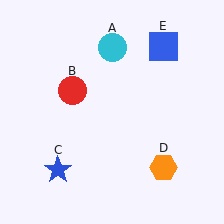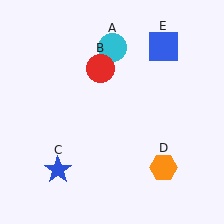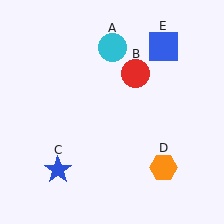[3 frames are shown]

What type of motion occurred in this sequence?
The red circle (object B) rotated clockwise around the center of the scene.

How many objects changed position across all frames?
1 object changed position: red circle (object B).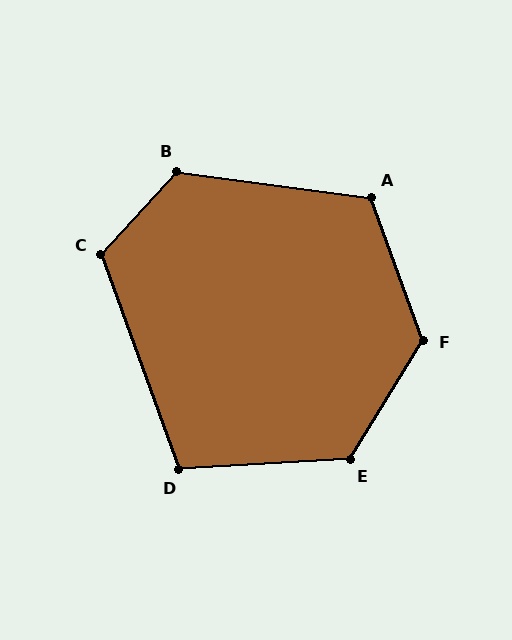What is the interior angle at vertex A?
Approximately 117 degrees (obtuse).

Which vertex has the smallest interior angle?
D, at approximately 106 degrees.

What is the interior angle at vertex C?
Approximately 118 degrees (obtuse).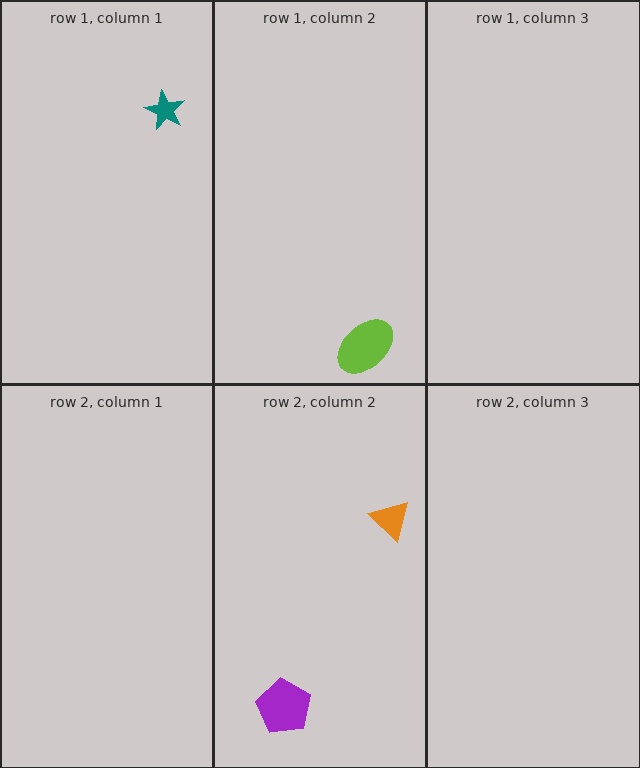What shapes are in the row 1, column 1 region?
The teal star.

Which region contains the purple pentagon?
The row 2, column 2 region.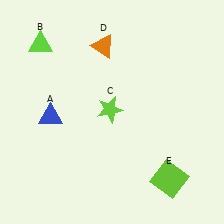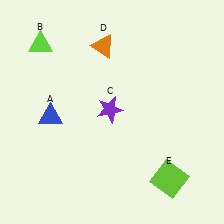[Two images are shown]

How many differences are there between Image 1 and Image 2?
There is 1 difference between the two images.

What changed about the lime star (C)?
In Image 1, C is lime. In Image 2, it changed to purple.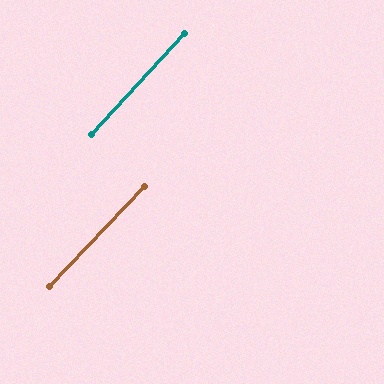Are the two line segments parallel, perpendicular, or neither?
Parallel — their directions differ by only 0.3°.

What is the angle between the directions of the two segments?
Approximately 0 degrees.